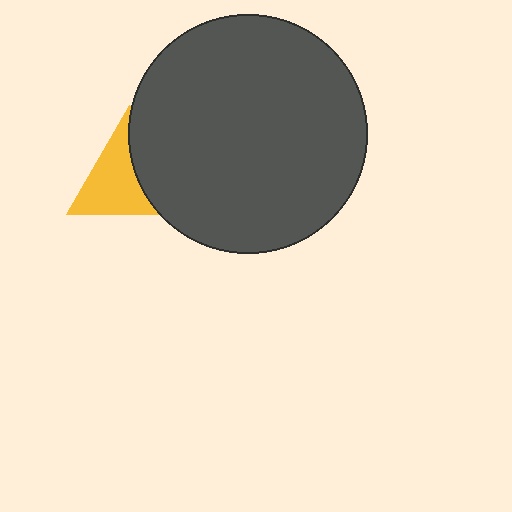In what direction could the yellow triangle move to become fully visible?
The yellow triangle could move left. That would shift it out from behind the dark gray circle entirely.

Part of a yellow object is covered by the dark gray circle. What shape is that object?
It is a triangle.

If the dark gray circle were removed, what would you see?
You would see the complete yellow triangle.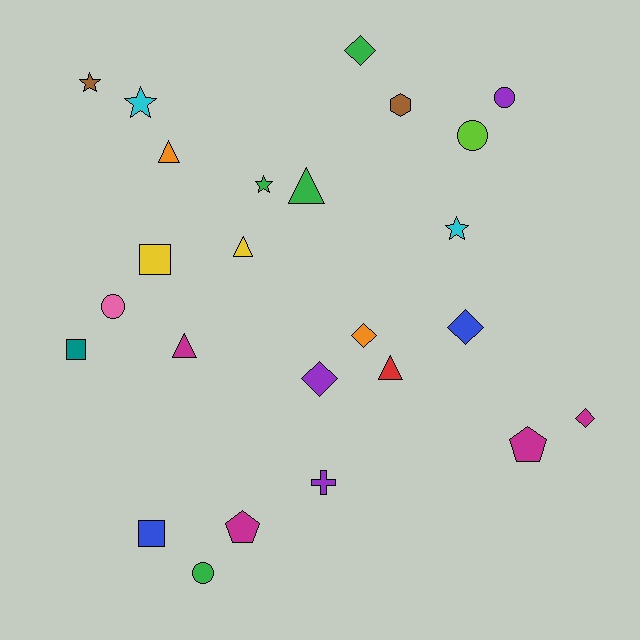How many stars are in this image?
There are 4 stars.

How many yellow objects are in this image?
There are 2 yellow objects.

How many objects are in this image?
There are 25 objects.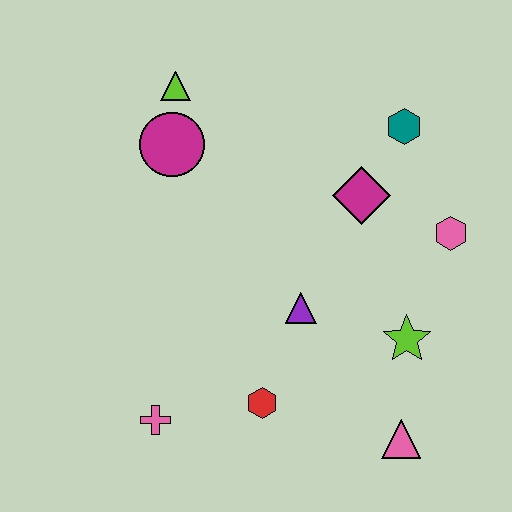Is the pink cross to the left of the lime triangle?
Yes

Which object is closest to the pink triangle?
The lime star is closest to the pink triangle.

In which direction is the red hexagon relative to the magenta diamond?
The red hexagon is below the magenta diamond.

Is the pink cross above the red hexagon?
No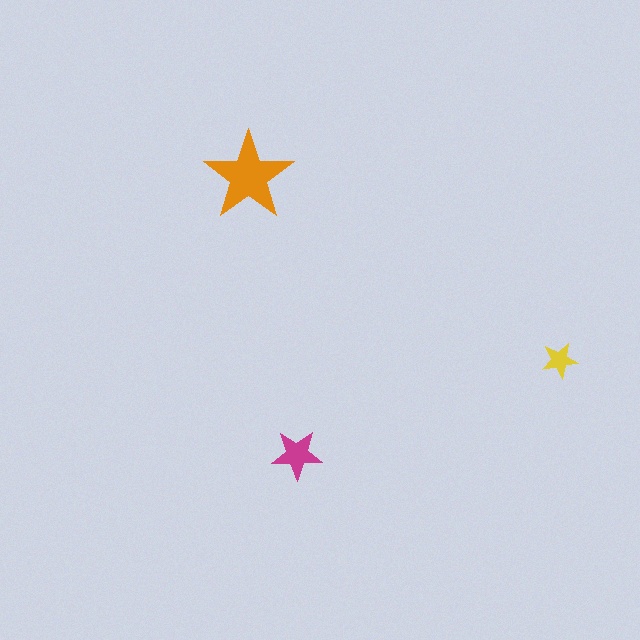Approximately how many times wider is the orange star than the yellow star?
About 2.5 times wider.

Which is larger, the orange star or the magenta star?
The orange one.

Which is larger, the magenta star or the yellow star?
The magenta one.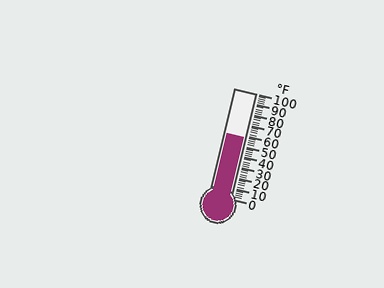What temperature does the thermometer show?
The thermometer shows approximately 58°F.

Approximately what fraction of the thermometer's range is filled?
The thermometer is filled to approximately 60% of its range.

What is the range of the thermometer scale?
The thermometer scale ranges from 0°F to 100°F.